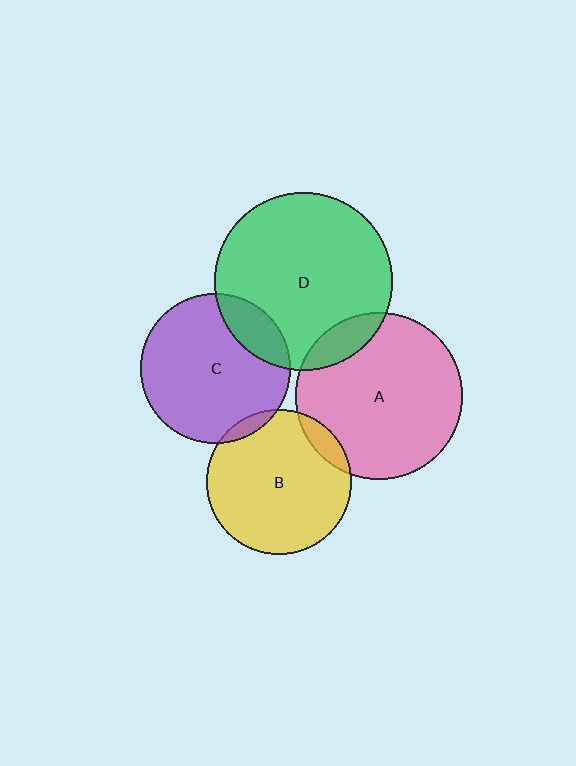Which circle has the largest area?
Circle D (green).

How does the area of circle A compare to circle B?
Approximately 1.3 times.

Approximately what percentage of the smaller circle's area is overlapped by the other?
Approximately 15%.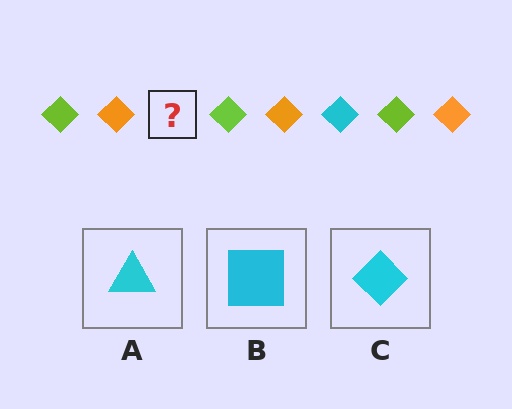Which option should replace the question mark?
Option C.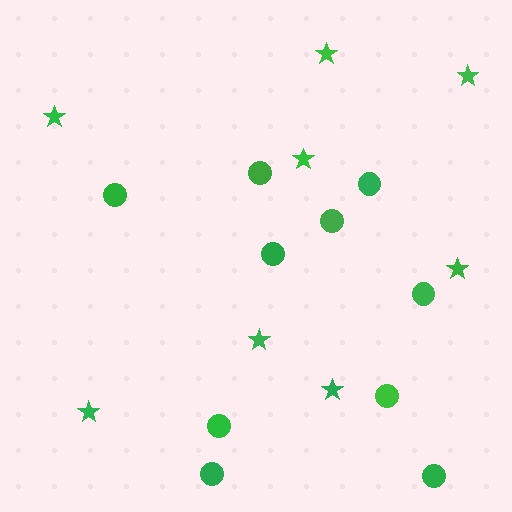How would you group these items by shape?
There are 2 groups: one group of stars (8) and one group of circles (10).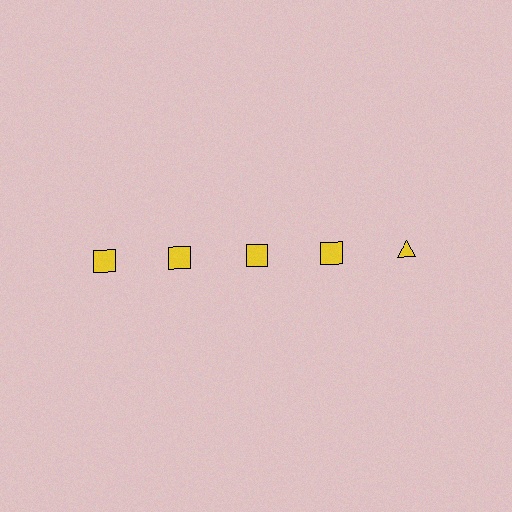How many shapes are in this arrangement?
There are 5 shapes arranged in a grid pattern.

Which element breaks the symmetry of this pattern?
The yellow triangle in the top row, rightmost column breaks the symmetry. All other shapes are yellow squares.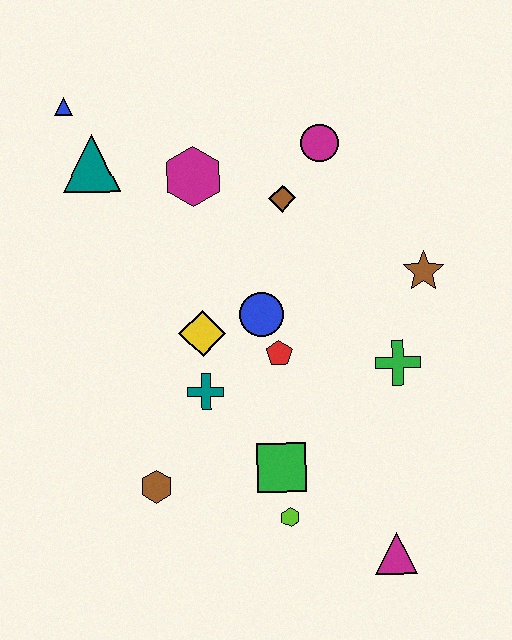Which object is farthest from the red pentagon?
The blue triangle is farthest from the red pentagon.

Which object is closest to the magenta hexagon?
The brown diamond is closest to the magenta hexagon.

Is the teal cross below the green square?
No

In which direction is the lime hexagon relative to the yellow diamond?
The lime hexagon is below the yellow diamond.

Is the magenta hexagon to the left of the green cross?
Yes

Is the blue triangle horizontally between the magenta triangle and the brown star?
No